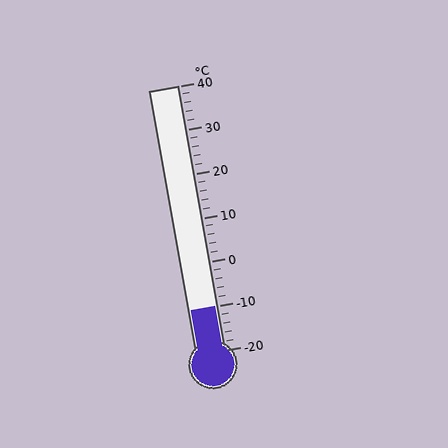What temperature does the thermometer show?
The thermometer shows approximately -10°C.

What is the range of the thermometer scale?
The thermometer scale ranges from -20°C to 40°C.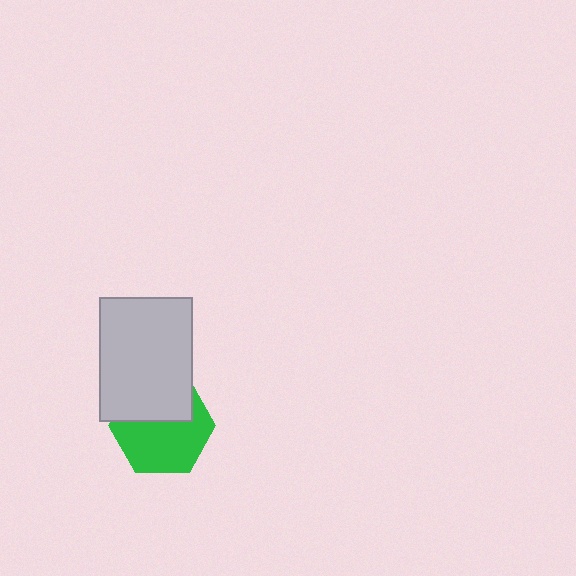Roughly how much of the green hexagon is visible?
About half of it is visible (roughly 61%).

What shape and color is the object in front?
The object in front is a light gray rectangle.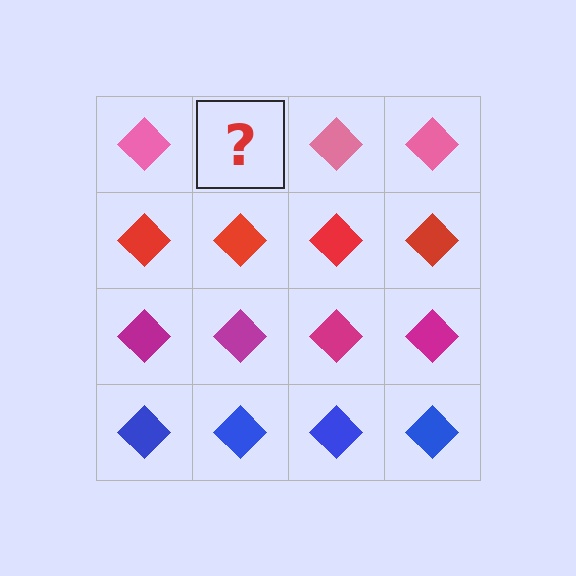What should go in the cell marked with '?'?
The missing cell should contain a pink diamond.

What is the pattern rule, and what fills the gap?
The rule is that each row has a consistent color. The gap should be filled with a pink diamond.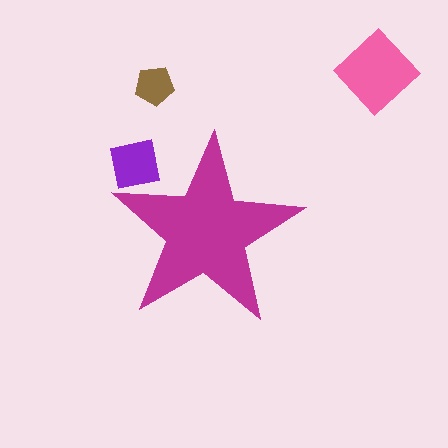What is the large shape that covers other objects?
A magenta star.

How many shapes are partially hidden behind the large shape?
1 shape is partially hidden.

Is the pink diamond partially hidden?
No, the pink diamond is fully visible.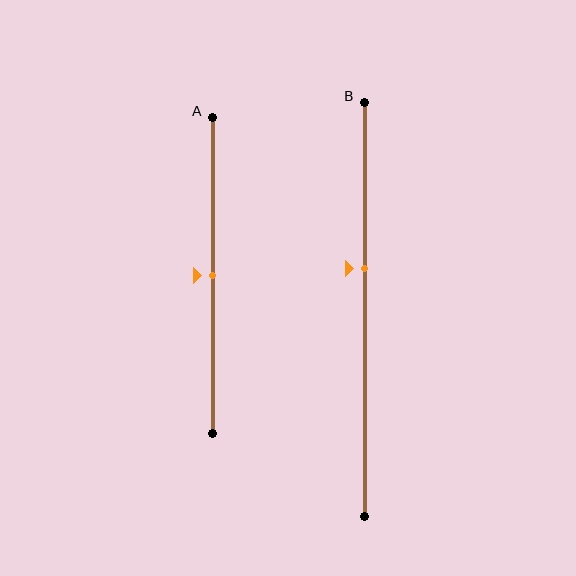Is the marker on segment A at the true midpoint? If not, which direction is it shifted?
Yes, the marker on segment A is at the true midpoint.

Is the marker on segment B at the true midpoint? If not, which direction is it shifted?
No, the marker on segment B is shifted upward by about 10% of the segment length.